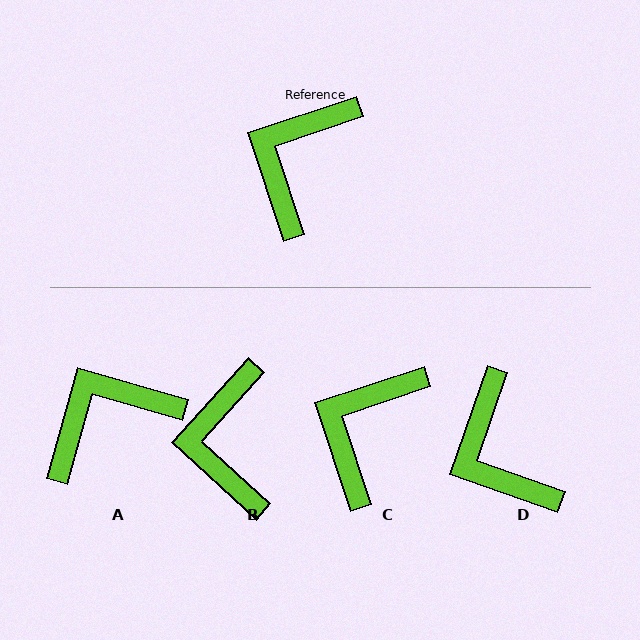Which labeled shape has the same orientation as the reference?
C.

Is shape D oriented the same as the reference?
No, it is off by about 53 degrees.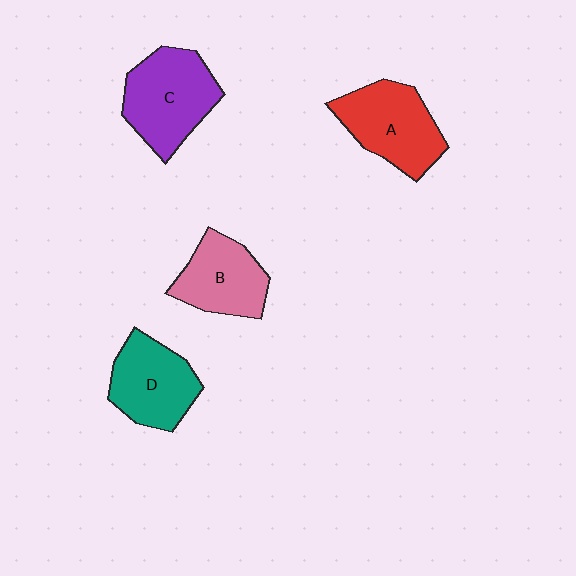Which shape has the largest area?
Shape C (purple).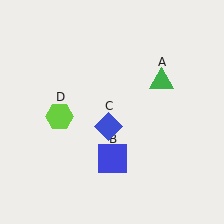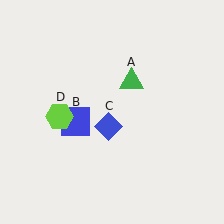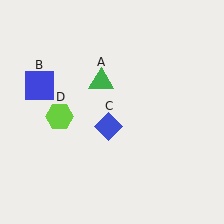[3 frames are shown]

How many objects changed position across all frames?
2 objects changed position: green triangle (object A), blue square (object B).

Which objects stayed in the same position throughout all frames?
Blue diamond (object C) and lime hexagon (object D) remained stationary.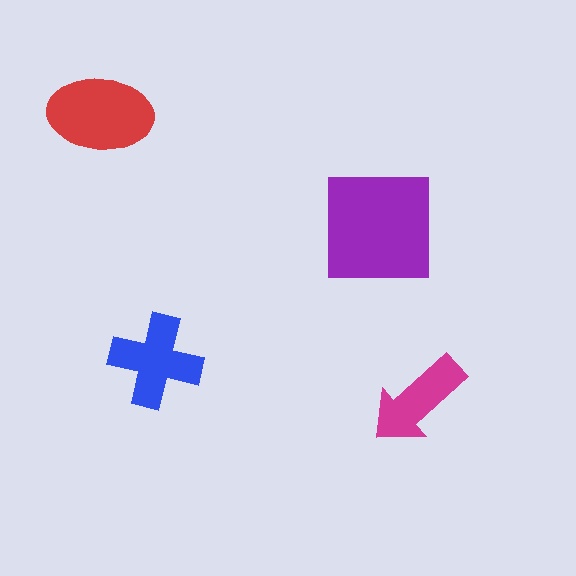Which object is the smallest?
The magenta arrow.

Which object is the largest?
The purple square.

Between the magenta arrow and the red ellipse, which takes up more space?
The red ellipse.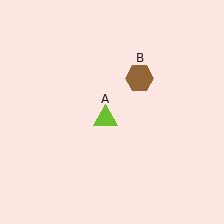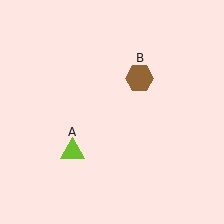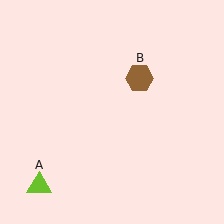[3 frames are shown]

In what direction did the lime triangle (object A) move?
The lime triangle (object A) moved down and to the left.